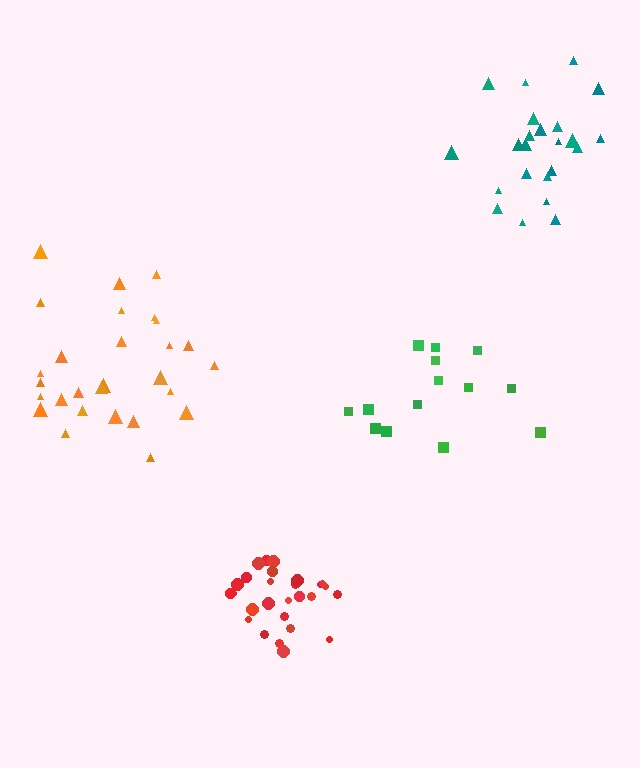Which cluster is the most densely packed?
Red.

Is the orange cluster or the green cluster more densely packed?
Orange.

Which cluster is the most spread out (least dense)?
Green.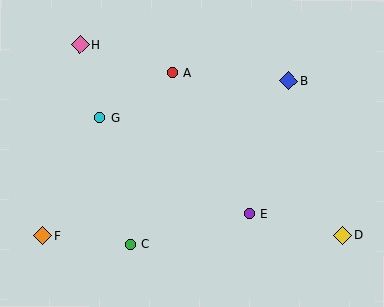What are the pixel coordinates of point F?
Point F is at (42, 236).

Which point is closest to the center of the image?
Point A at (173, 73) is closest to the center.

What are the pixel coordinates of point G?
Point G is at (100, 117).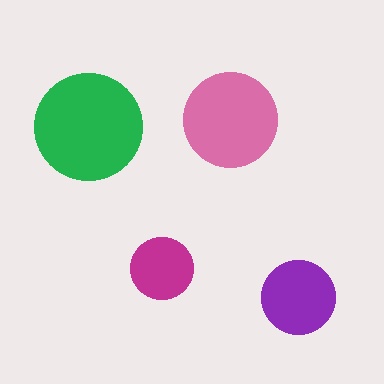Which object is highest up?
The pink circle is topmost.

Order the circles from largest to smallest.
the green one, the pink one, the purple one, the magenta one.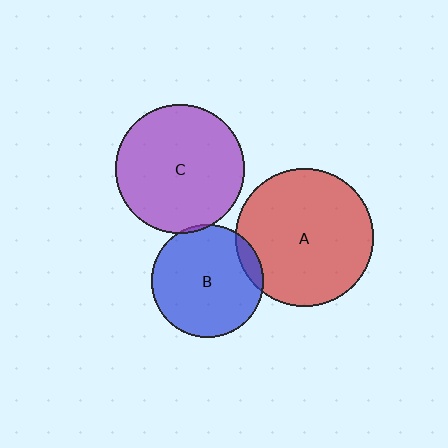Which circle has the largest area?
Circle A (red).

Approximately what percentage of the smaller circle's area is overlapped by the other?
Approximately 10%.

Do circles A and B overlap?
Yes.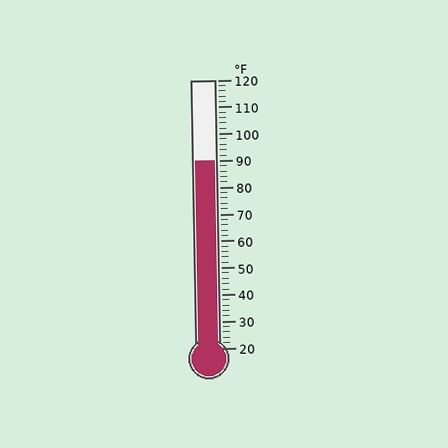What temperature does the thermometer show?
The thermometer shows approximately 90°F.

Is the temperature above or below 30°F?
The temperature is above 30°F.